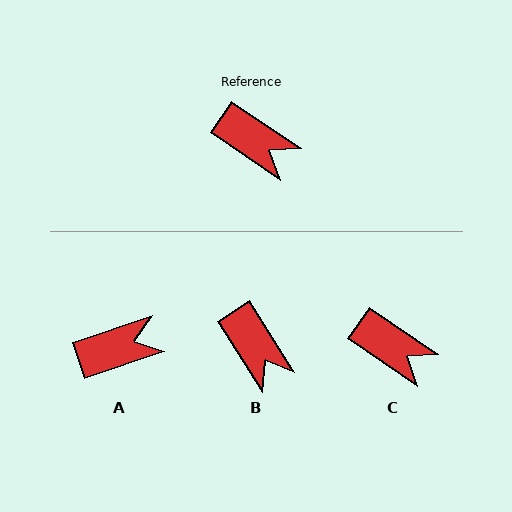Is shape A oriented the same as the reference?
No, it is off by about 53 degrees.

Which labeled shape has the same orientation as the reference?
C.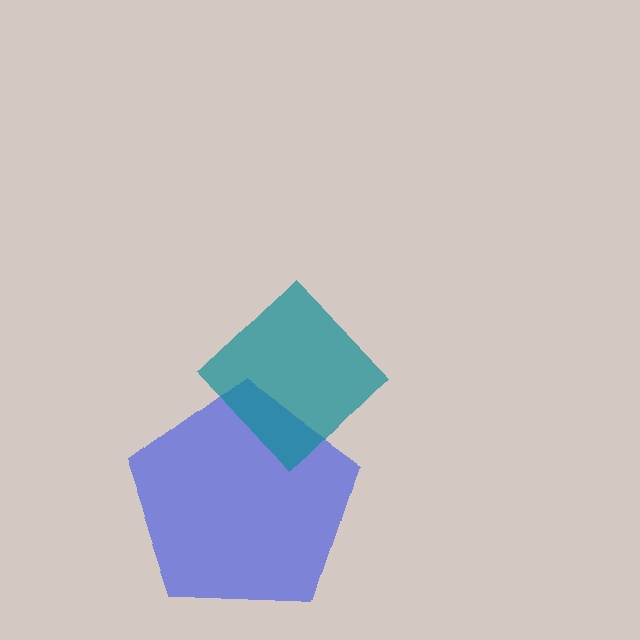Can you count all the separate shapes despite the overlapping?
Yes, there are 2 separate shapes.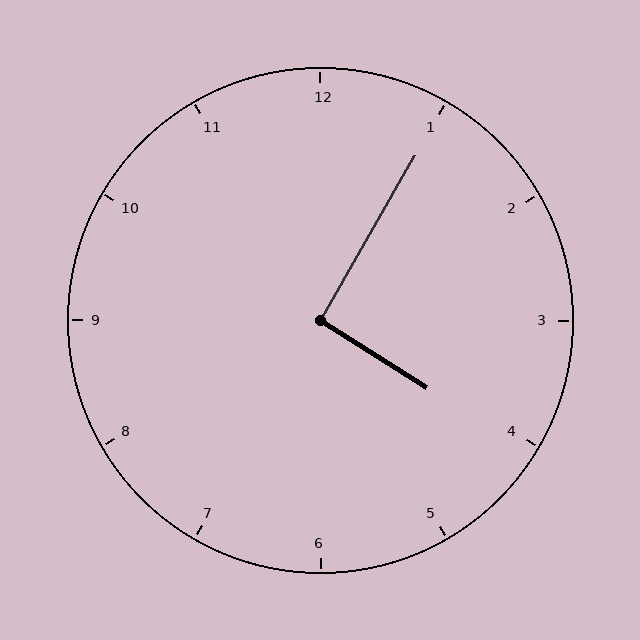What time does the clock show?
4:05.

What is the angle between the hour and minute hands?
Approximately 92 degrees.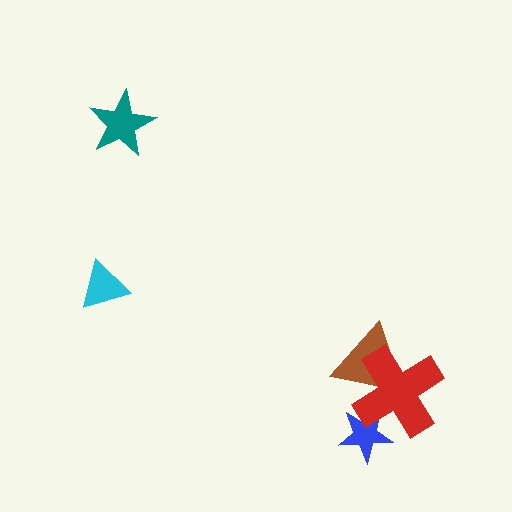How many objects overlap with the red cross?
2 objects overlap with the red cross.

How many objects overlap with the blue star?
1 object overlaps with the blue star.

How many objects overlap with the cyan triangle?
0 objects overlap with the cyan triangle.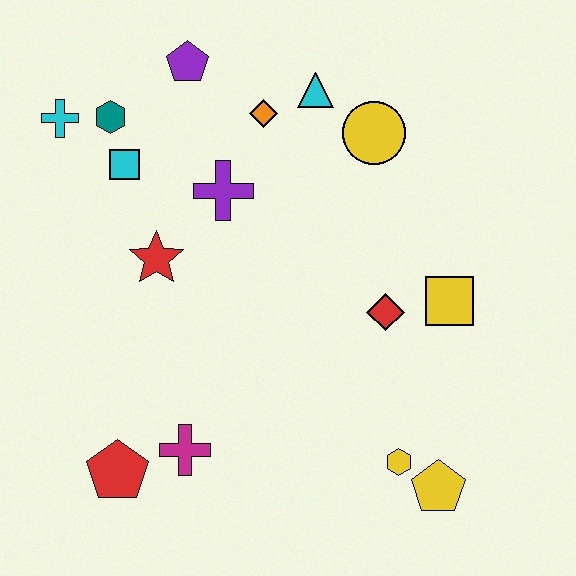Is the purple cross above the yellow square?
Yes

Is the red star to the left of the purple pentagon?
Yes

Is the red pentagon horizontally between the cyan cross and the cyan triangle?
Yes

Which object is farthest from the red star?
The yellow pentagon is farthest from the red star.